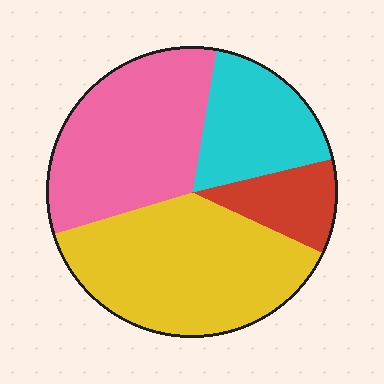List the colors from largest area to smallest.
From largest to smallest: yellow, pink, cyan, red.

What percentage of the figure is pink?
Pink takes up about one third (1/3) of the figure.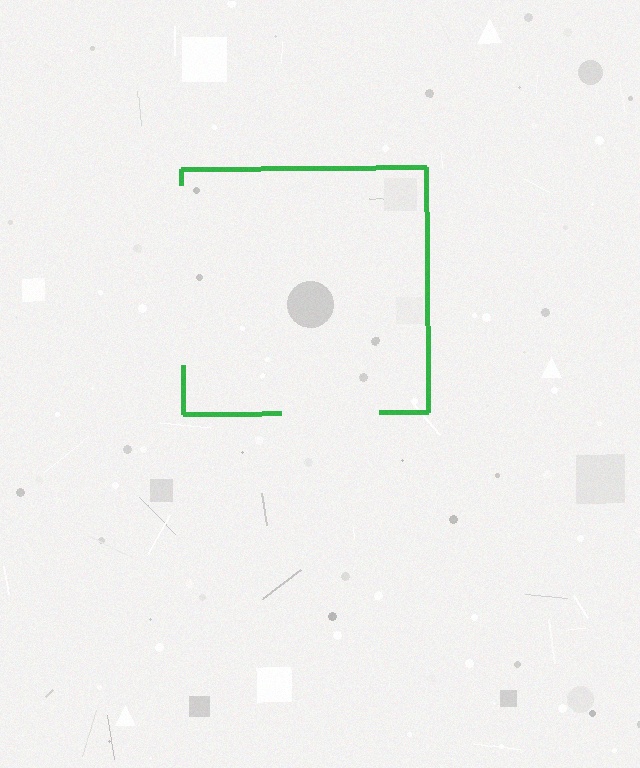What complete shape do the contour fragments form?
The contour fragments form a square.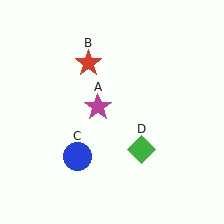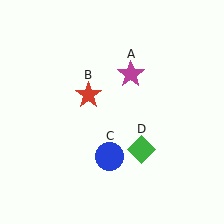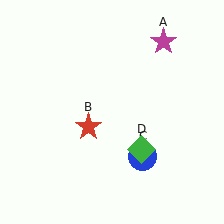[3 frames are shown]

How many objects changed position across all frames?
3 objects changed position: magenta star (object A), red star (object B), blue circle (object C).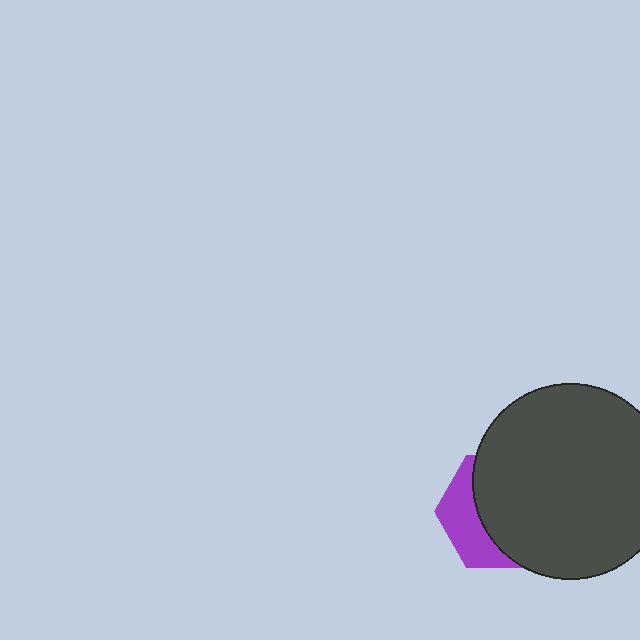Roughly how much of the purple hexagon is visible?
A small part of it is visible (roughly 34%).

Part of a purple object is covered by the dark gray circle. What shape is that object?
It is a hexagon.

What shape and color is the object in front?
The object in front is a dark gray circle.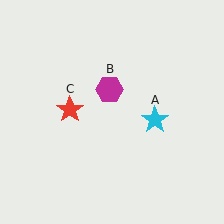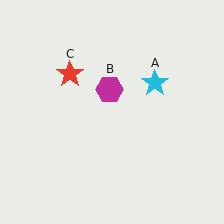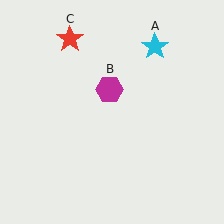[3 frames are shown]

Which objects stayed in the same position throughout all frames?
Magenta hexagon (object B) remained stationary.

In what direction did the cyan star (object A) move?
The cyan star (object A) moved up.